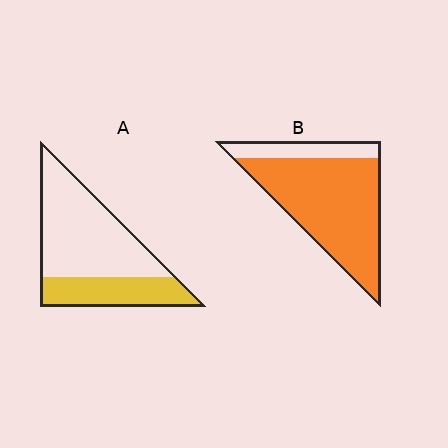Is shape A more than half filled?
No.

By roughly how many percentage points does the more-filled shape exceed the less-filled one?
By roughly 50 percentage points (B over A).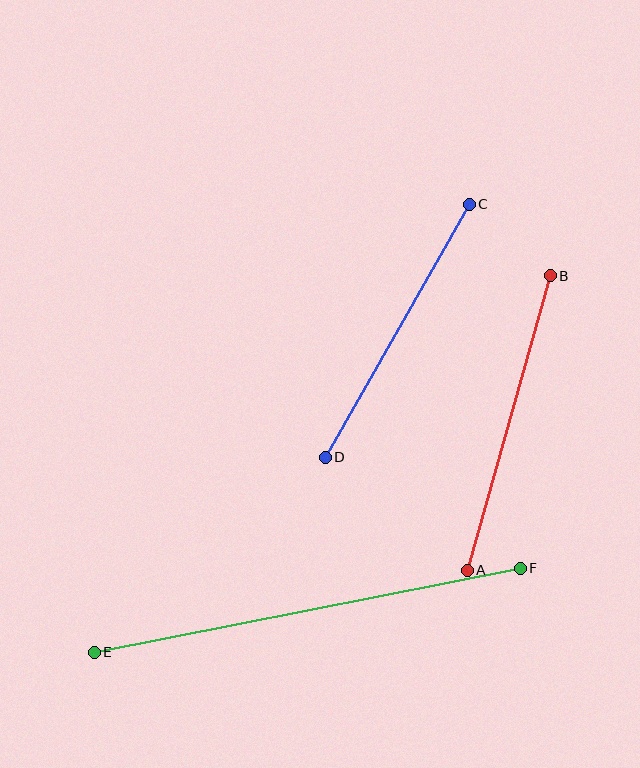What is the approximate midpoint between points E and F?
The midpoint is at approximately (307, 610) pixels.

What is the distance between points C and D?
The distance is approximately 291 pixels.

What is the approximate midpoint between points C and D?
The midpoint is at approximately (397, 331) pixels.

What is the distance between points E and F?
The distance is approximately 434 pixels.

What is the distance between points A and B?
The distance is approximately 306 pixels.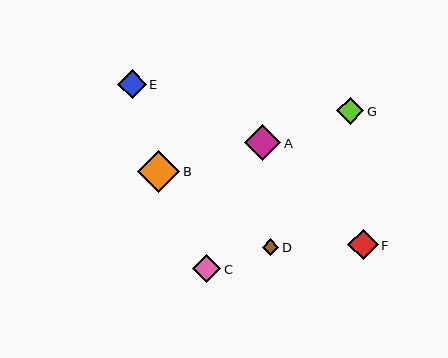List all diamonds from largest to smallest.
From largest to smallest: B, A, F, E, C, G, D.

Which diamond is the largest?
Diamond B is the largest with a size of approximately 42 pixels.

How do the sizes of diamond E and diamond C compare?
Diamond E and diamond C are approximately the same size.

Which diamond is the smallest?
Diamond D is the smallest with a size of approximately 17 pixels.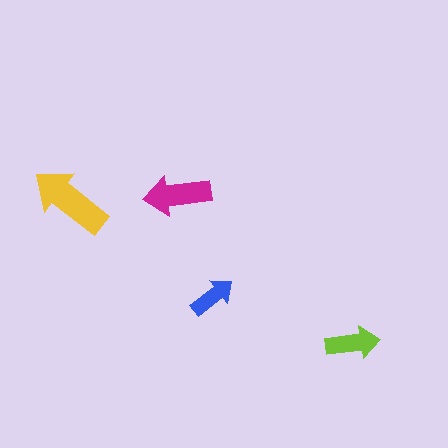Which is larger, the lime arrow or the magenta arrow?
The magenta one.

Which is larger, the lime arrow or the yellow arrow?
The yellow one.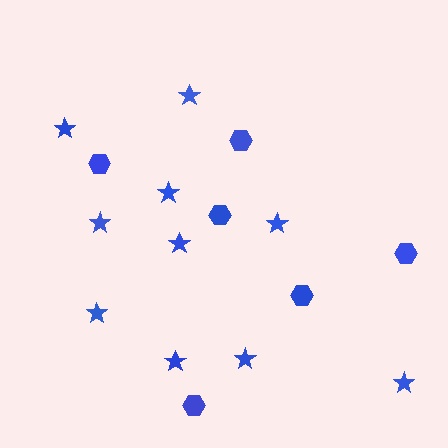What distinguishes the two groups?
There are 2 groups: one group of hexagons (6) and one group of stars (10).